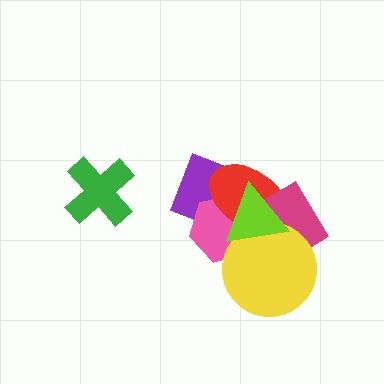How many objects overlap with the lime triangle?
5 objects overlap with the lime triangle.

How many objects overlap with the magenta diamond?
4 objects overlap with the magenta diamond.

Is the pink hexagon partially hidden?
Yes, it is partially covered by another shape.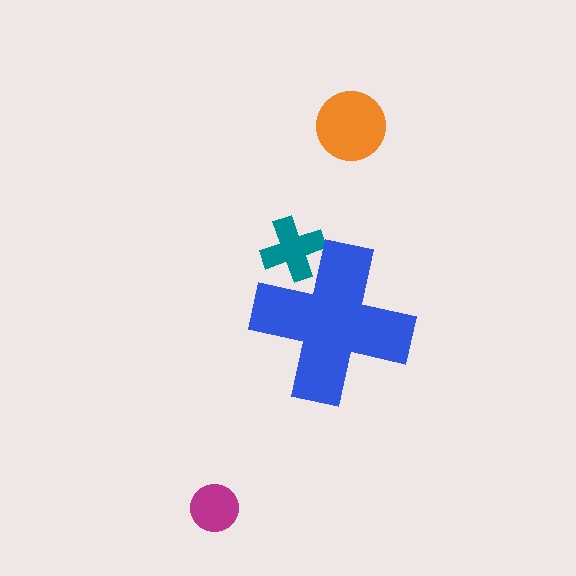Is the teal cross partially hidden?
Yes, the teal cross is partially hidden behind the blue cross.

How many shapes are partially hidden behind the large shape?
1 shape is partially hidden.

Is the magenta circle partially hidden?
No, the magenta circle is fully visible.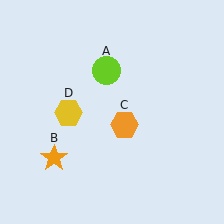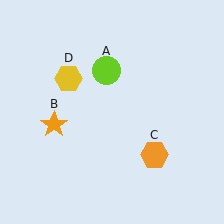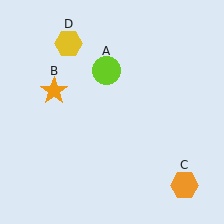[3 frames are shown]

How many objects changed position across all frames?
3 objects changed position: orange star (object B), orange hexagon (object C), yellow hexagon (object D).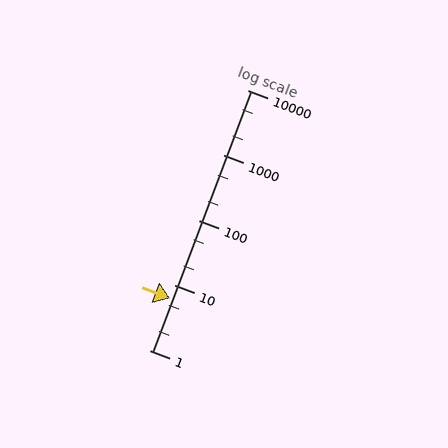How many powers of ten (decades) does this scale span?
The scale spans 4 decades, from 1 to 10000.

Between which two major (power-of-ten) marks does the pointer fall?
The pointer is between 1 and 10.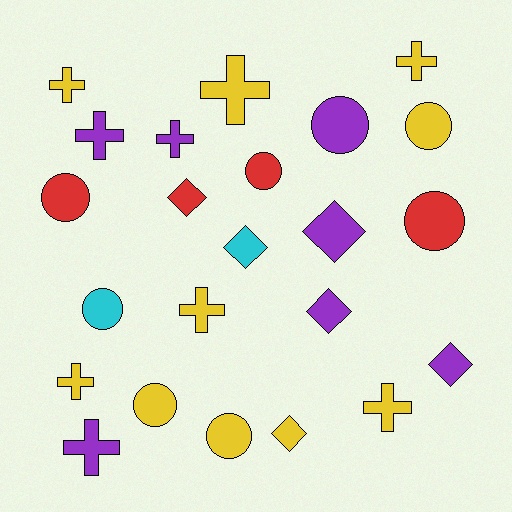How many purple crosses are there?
There are 3 purple crosses.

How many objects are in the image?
There are 23 objects.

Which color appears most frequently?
Yellow, with 10 objects.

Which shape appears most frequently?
Cross, with 9 objects.